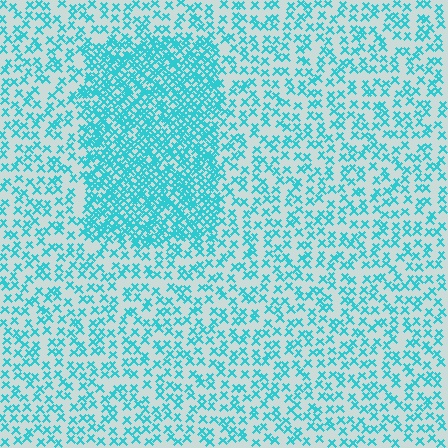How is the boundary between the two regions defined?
The boundary is defined by a change in element density (approximately 2.4x ratio). All elements are the same color, size, and shape.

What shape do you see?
I see a rectangle.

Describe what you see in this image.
The image contains small cyan elements arranged at two different densities. A rectangle-shaped region is visible where the elements are more densely packed than the surrounding area.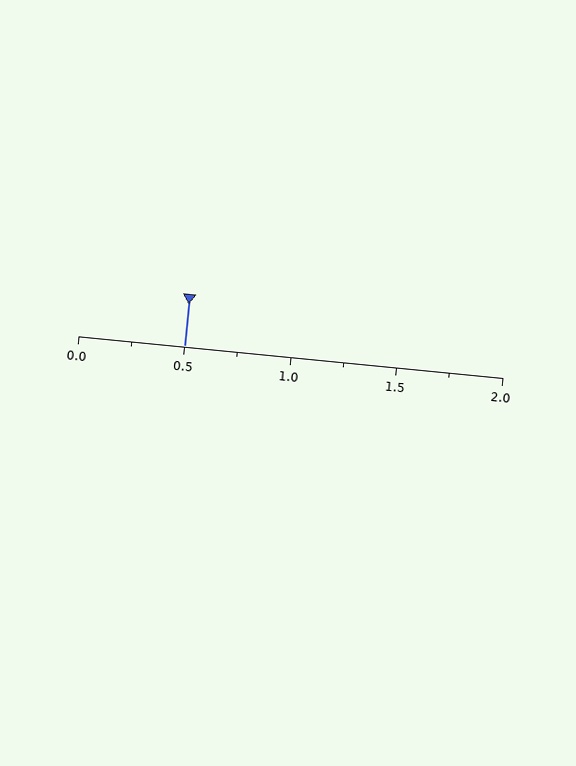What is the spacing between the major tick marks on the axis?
The major ticks are spaced 0.5 apart.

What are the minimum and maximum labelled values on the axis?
The axis runs from 0.0 to 2.0.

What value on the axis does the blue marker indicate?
The marker indicates approximately 0.5.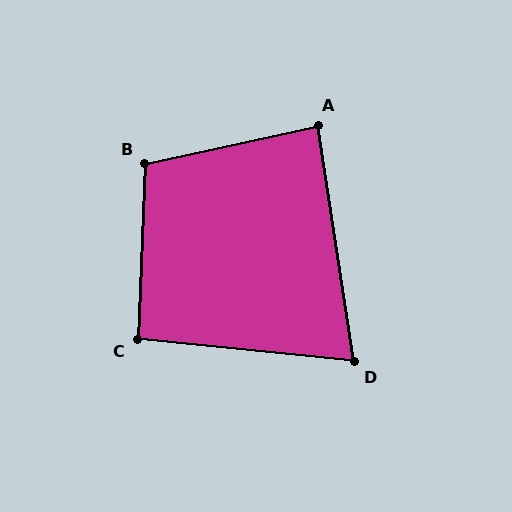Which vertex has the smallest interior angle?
D, at approximately 75 degrees.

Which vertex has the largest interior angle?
B, at approximately 105 degrees.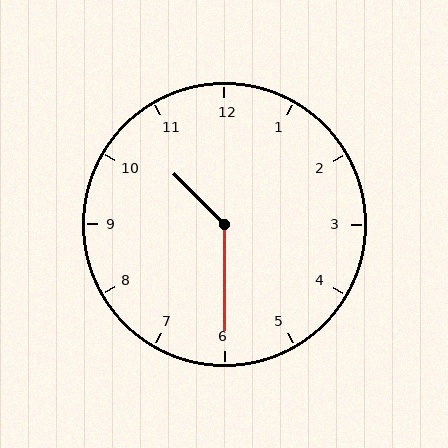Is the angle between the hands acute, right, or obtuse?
It is obtuse.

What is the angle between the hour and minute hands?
Approximately 135 degrees.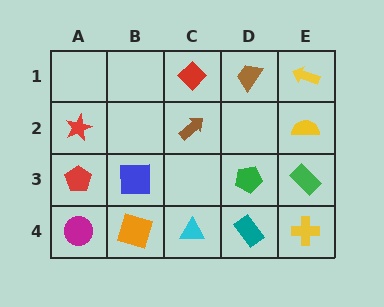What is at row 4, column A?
A magenta circle.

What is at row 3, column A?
A red pentagon.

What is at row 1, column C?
A red diamond.